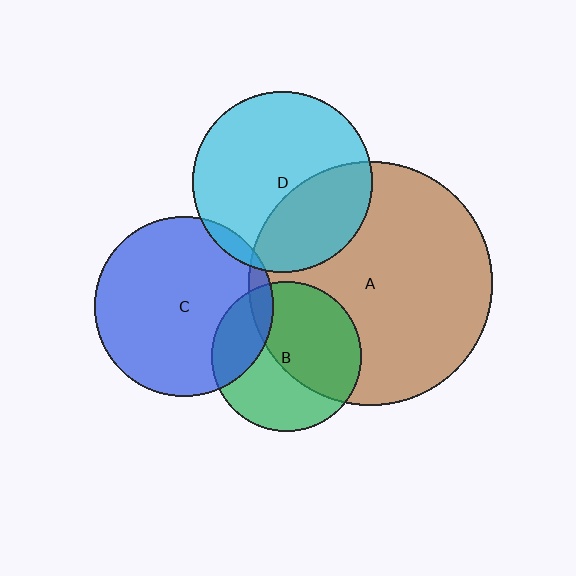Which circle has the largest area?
Circle A (brown).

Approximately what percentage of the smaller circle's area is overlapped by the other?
Approximately 50%.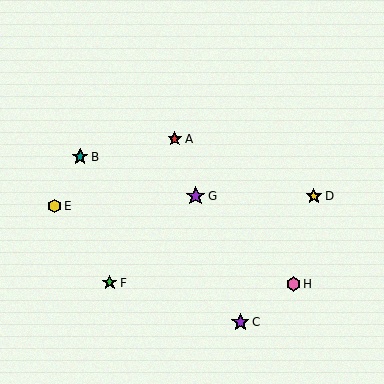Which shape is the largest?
The purple star (labeled G) is the largest.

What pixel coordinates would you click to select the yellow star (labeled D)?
Click at (314, 196) to select the yellow star D.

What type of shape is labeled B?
Shape B is a teal star.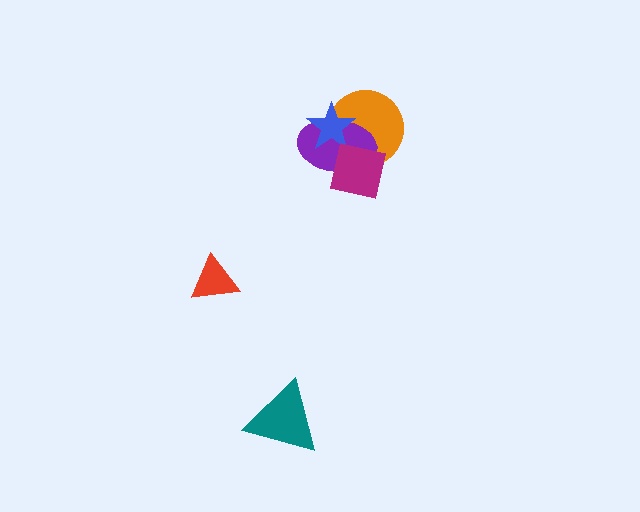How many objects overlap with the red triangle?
0 objects overlap with the red triangle.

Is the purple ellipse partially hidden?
Yes, it is partially covered by another shape.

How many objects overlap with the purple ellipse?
3 objects overlap with the purple ellipse.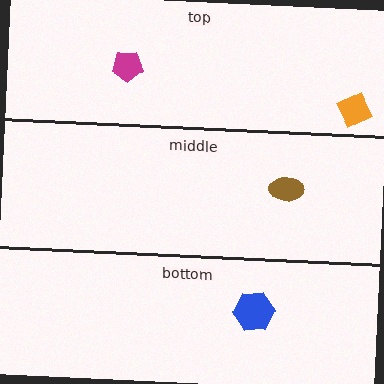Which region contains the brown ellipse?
The middle region.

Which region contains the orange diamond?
The top region.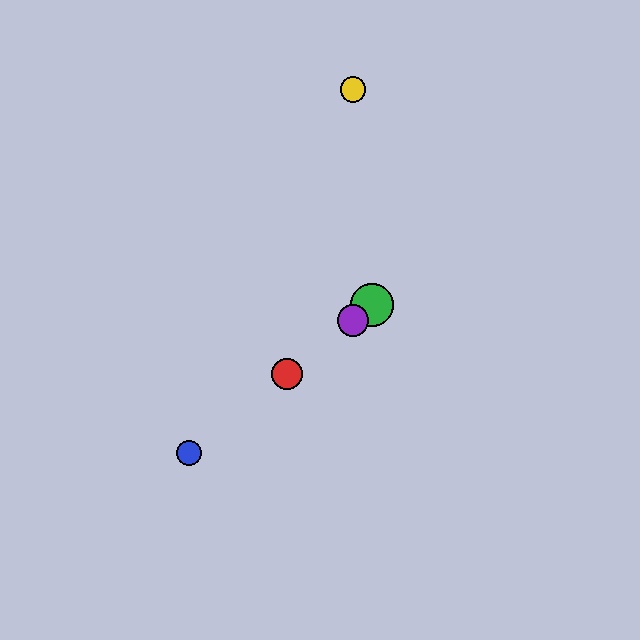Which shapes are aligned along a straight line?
The red circle, the blue circle, the green circle, the purple circle are aligned along a straight line.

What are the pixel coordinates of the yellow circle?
The yellow circle is at (353, 89).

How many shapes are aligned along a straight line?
4 shapes (the red circle, the blue circle, the green circle, the purple circle) are aligned along a straight line.